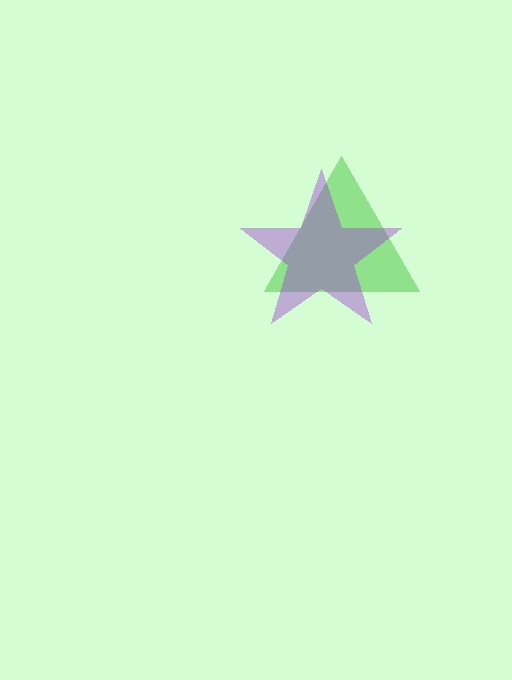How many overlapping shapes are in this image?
There are 2 overlapping shapes in the image.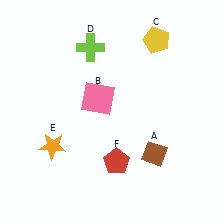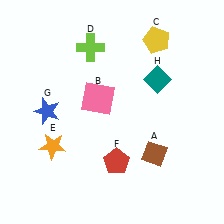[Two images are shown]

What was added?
A blue star (G), a teal diamond (H) were added in Image 2.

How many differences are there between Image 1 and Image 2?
There are 2 differences between the two images.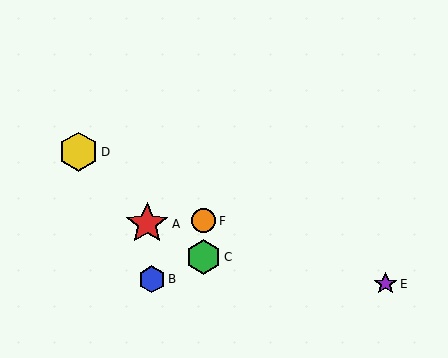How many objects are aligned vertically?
2 objects (C, F) are aligned vertically.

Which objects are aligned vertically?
Objects C, F are aligned vertically.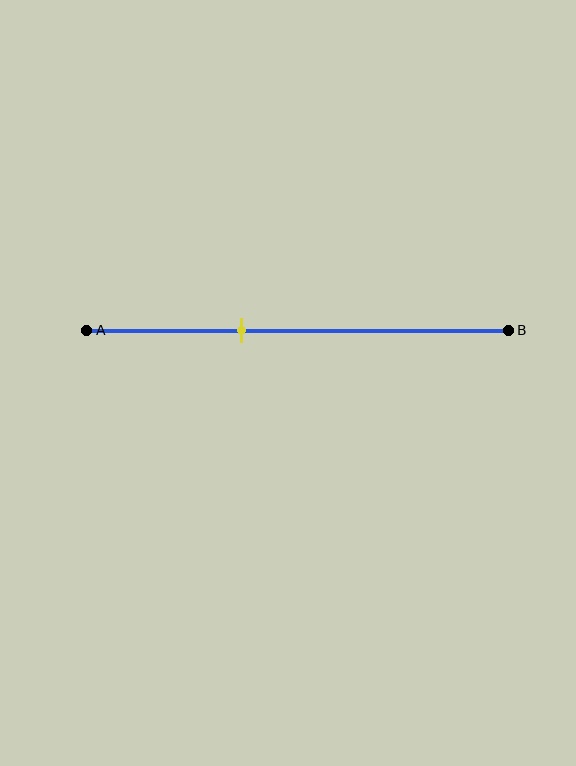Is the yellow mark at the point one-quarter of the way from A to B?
No, the mark is at about 35% from A, not at the 25% one-quarter point.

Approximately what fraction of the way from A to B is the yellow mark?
The yellow mark is approximately 35% of the way from A to B.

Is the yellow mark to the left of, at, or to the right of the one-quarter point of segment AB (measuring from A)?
The yellow mark is to the right of the one-quarter point of segment AB.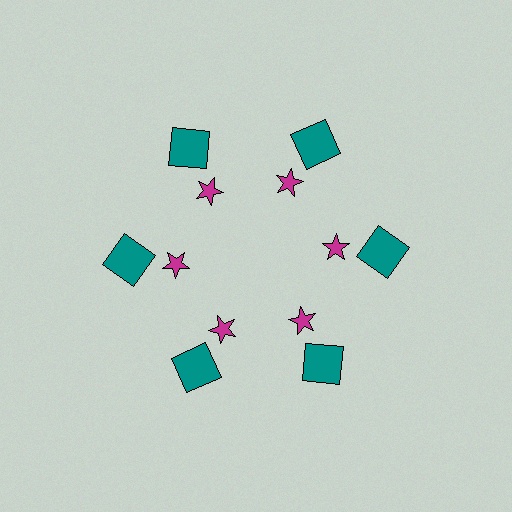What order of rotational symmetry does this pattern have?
This pattern has 6-fold rotational symmetry.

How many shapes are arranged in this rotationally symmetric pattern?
There are 12 shapes, arranged in 6 groups of 2.